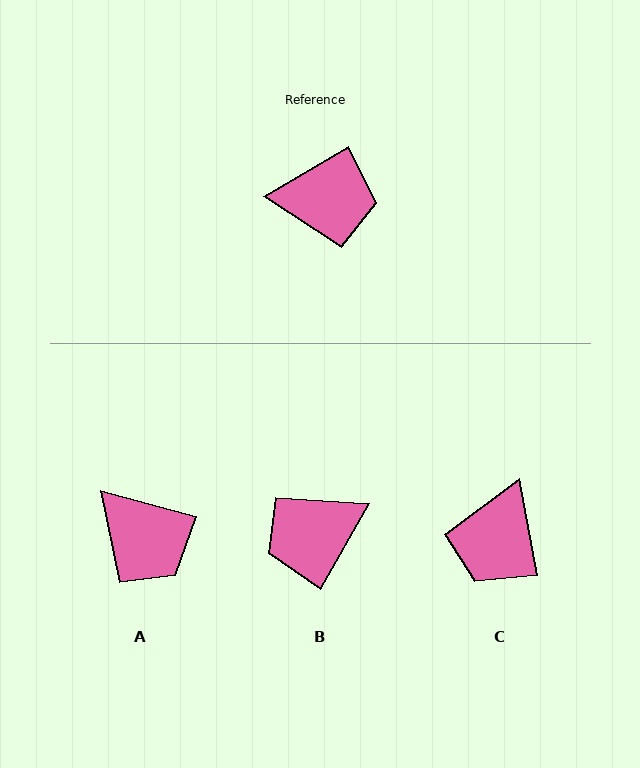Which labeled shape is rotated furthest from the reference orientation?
B, about 150 degrees away.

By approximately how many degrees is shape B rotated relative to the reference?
Approximately 150 degrees clockwise.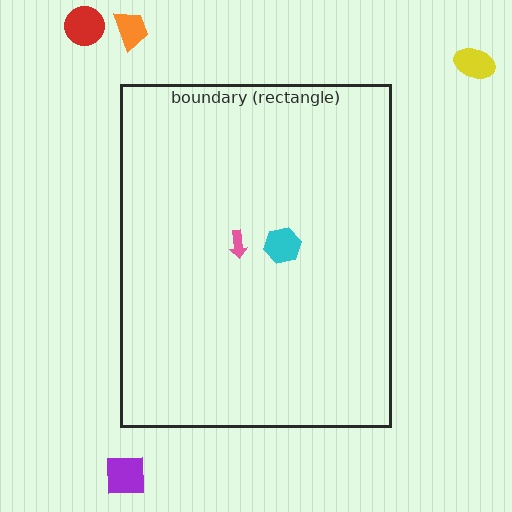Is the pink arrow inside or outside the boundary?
Inside.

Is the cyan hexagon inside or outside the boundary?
Inside.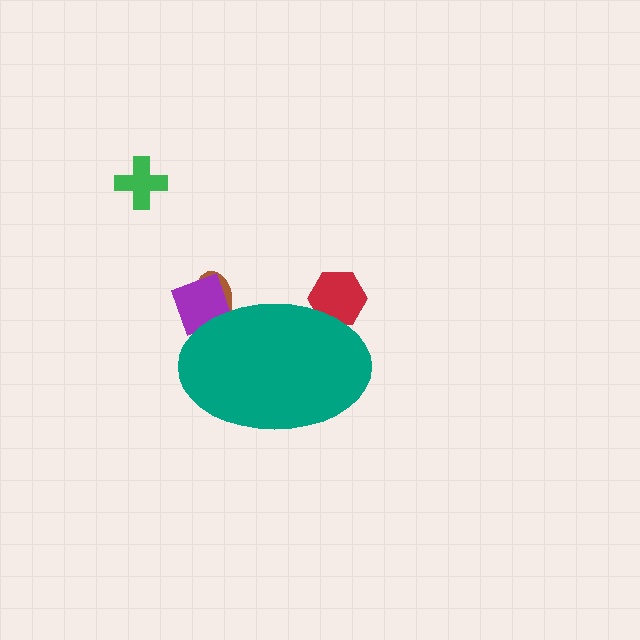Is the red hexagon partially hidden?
Yes, the red hexagon is partially hidden behind the teal ellipse.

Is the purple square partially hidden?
Yes, the purple square is partially hidden behind the teal ellipse.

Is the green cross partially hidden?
No, the green cross is fully visible.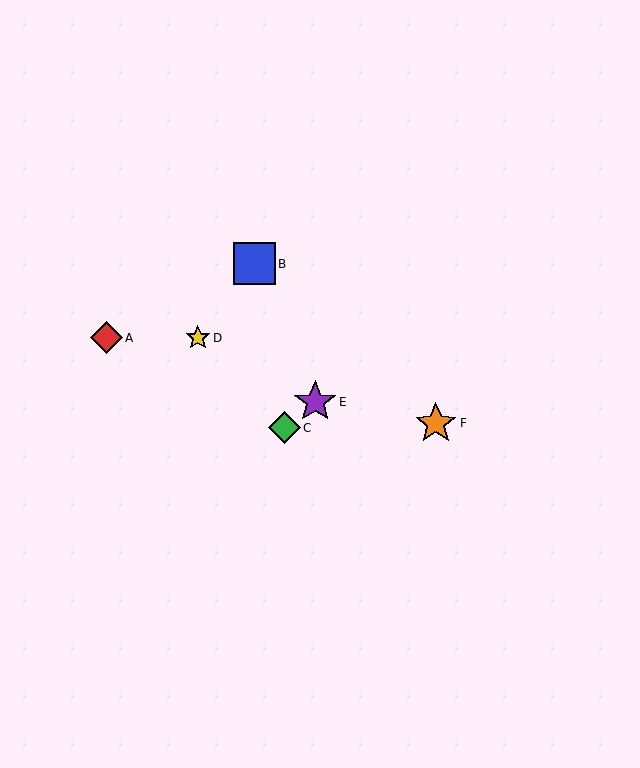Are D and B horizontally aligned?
No, D is at y≈338 and B is at y≈264.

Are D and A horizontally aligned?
Yes, both are at y≈338.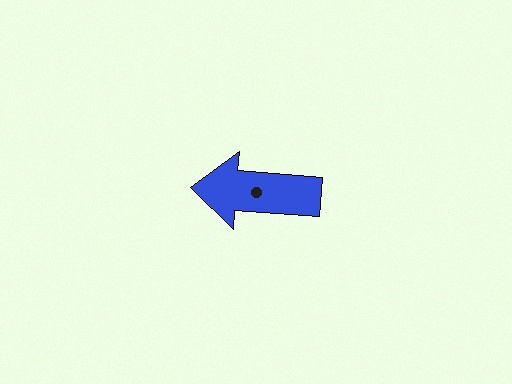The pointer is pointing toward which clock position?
Roughly 9 o'clock.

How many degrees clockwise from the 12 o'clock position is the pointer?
Approximately 274 degrees.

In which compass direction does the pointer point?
West.